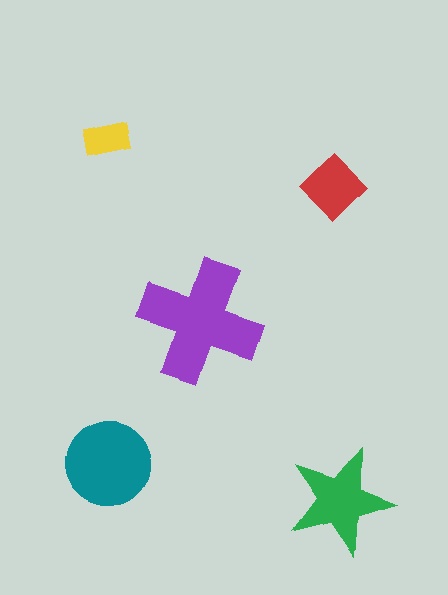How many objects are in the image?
There are 5 objects in the image.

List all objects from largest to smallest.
The purple cross, the teal circle, the green star, the red diamond, the yellow rectangle.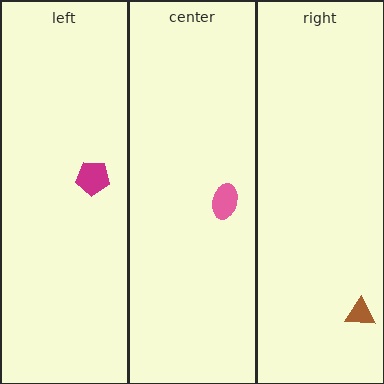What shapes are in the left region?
The magenta pentagon.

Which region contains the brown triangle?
The right region.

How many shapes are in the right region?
1.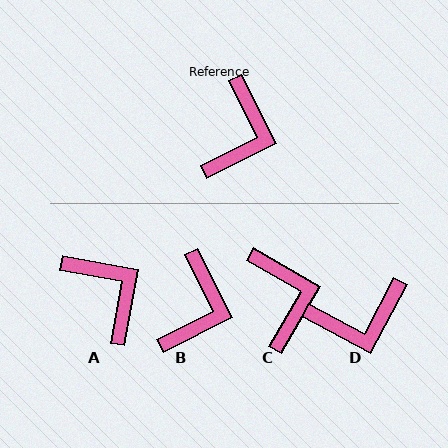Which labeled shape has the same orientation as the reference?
B.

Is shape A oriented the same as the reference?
No, it is off by about 53 degrees.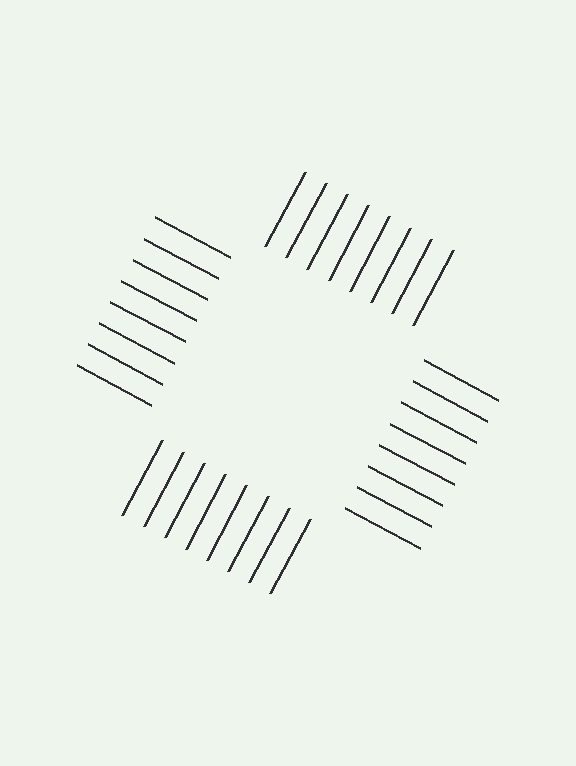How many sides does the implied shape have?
4 sides — the line-ends trace a square.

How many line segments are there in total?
32 — 8 along each of the 4 edges.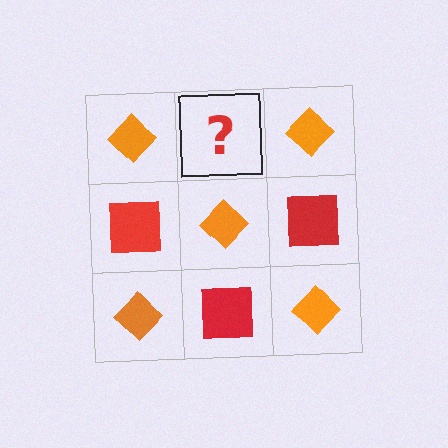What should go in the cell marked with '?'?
The missing cell should contain a red square.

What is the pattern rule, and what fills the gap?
The rule is that it alternates orange diamond and red square in a checkerboard pattern. The gap should be filled with a red square.